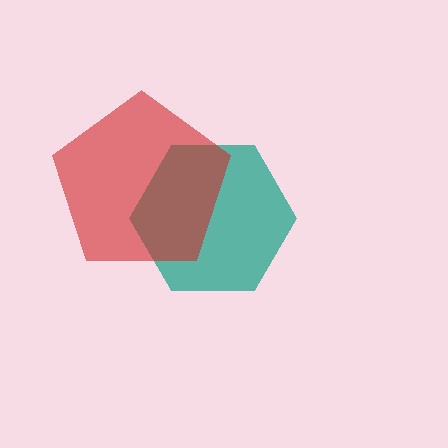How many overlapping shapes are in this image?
There are 2 overlapping shapes in the image.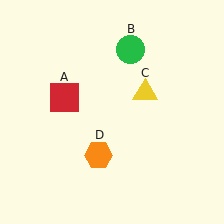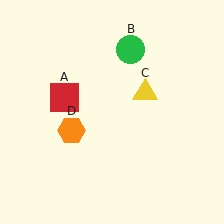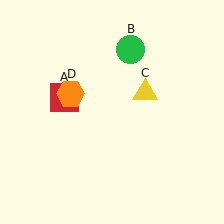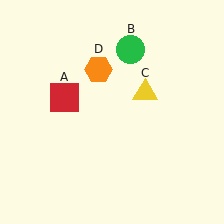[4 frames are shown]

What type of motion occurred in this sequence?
The orange hexagon (object D) rotated clockwise around the center of the scene.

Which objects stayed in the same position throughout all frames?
Red square (object A) and green circle (object B) and yellow triangle (object C) remained stationary.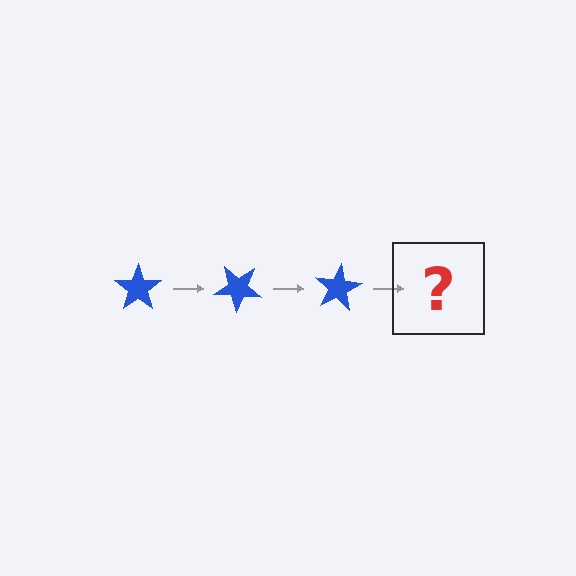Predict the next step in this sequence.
The next step is a blue star rotated 120 degrees.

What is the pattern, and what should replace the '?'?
The pattern is that the star rotates 40 degrees each step. The '?' should be a blue star rotated 120 degrees.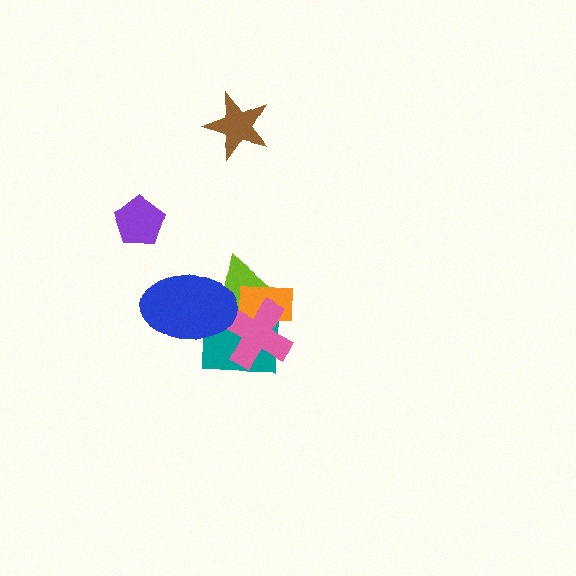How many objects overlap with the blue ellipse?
3 objects overlap with the blue ellipse.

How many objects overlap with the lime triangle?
4 objects overlap with the lime triangle.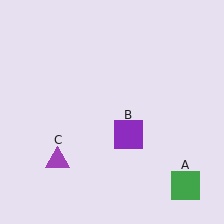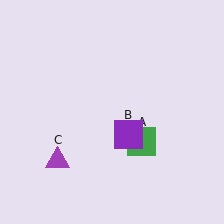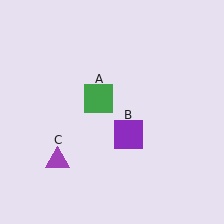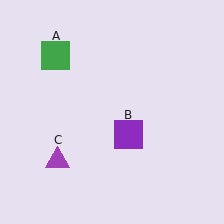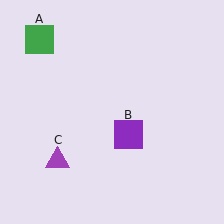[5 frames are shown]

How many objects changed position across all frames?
1 object changed position: green square (object A).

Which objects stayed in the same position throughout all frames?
Purple square (object B) and purple triangle (object C) remained stationary.